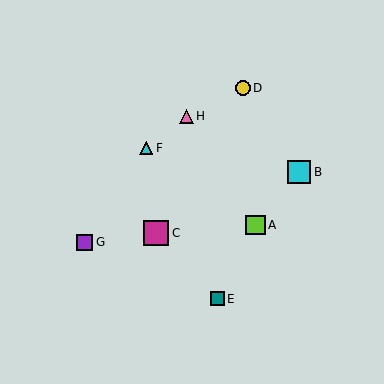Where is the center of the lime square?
The center of the lime square is at (255, 225).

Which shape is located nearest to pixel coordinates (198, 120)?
The pink triangle (labeled H) at (187, 116) is nearest to that location.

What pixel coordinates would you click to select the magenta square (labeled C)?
Click at (156, 233) to select the magenta square C.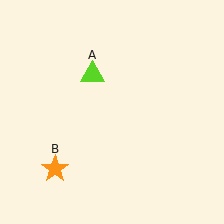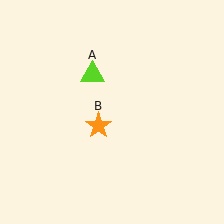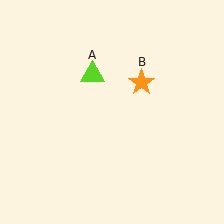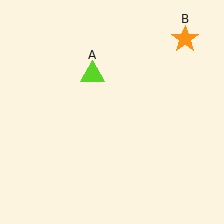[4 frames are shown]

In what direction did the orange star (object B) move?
The orange star (object B) moved up and to the right.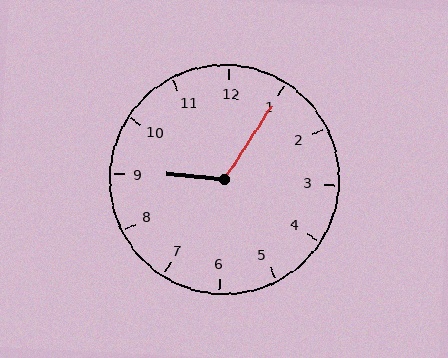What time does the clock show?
9:05.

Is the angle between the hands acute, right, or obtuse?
It is obtuse.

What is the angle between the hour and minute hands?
Approximately 118 degrees.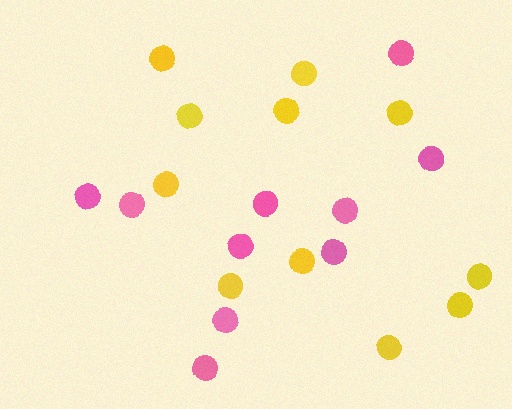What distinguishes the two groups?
There are 2 groups: one group of pink circles (10) and one group of yellow circles (11).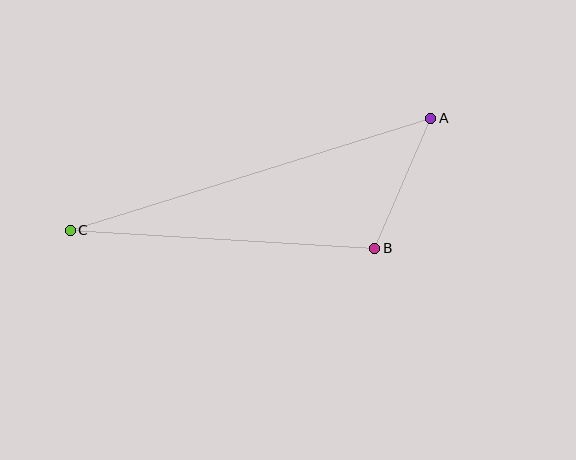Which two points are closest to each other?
Points A and B are closest to each other.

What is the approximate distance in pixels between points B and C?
The distance between B and C is approximately 305 pixels.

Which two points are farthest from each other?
Points A and C are farthest from each other.